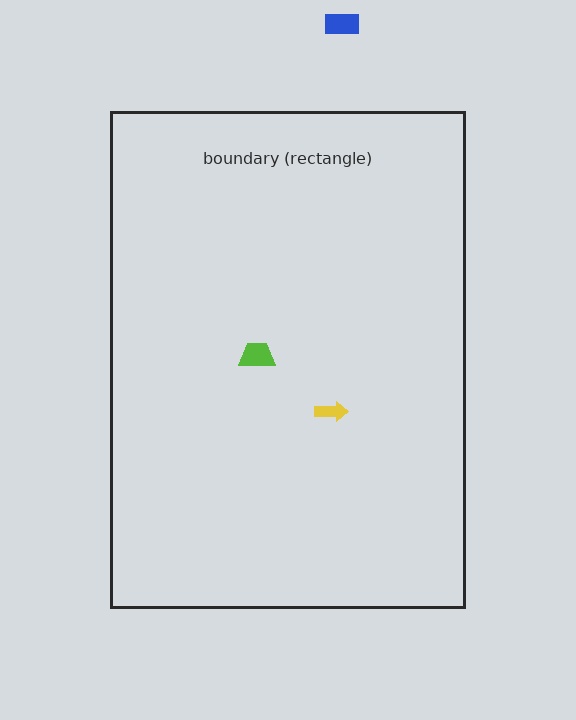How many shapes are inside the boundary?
2 inside, 1 outside.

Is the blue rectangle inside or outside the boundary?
Outside.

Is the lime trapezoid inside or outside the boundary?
Inside.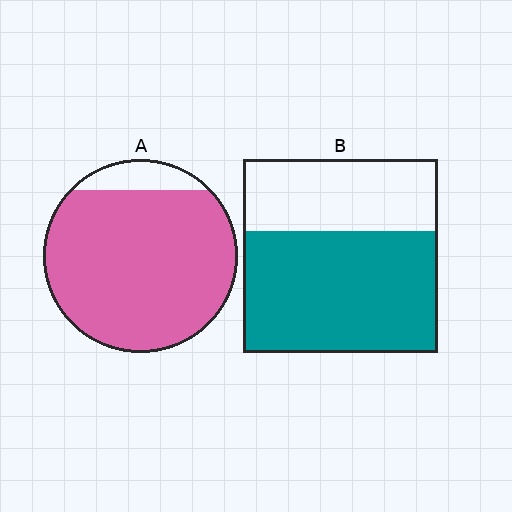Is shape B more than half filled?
Yes.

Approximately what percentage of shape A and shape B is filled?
A is approximately 90% and B is approximately 65%.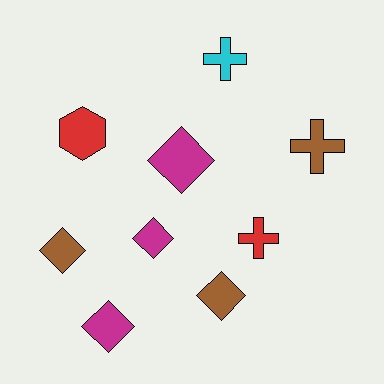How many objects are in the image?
There are 9 objects.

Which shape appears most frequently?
Diamond, with 5 objects.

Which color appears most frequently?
Brown, with 3 objects.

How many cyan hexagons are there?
There are no cyan hexagons.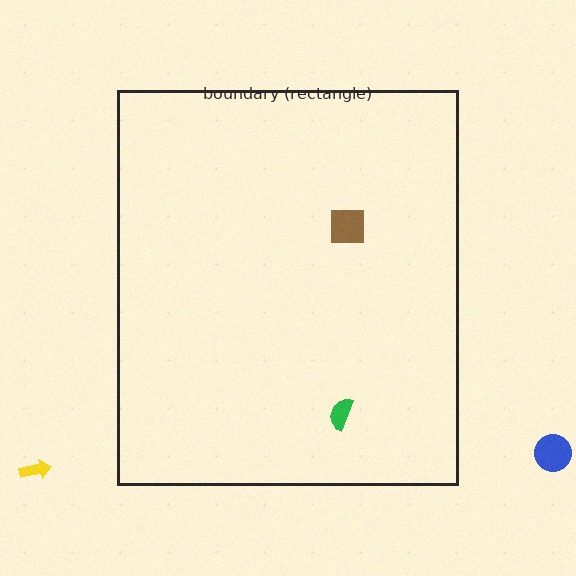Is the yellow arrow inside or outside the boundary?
Outside.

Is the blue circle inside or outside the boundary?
Outside.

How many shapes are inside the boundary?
2 inside, 2 outside.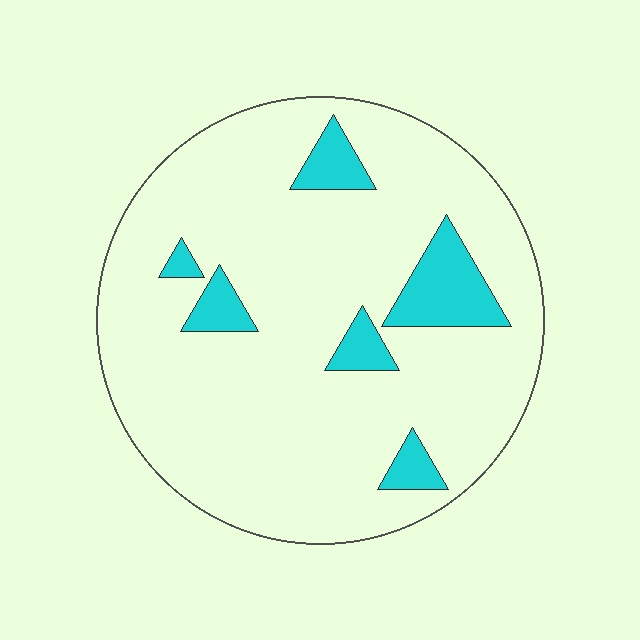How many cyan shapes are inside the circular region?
6.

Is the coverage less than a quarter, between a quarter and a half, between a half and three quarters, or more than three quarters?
Less than a quarter.